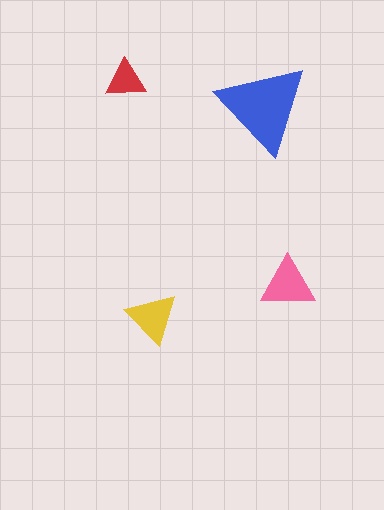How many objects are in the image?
There are 4 objects in the image.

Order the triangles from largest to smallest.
the blue one, the pink one, the yellow one, the red one.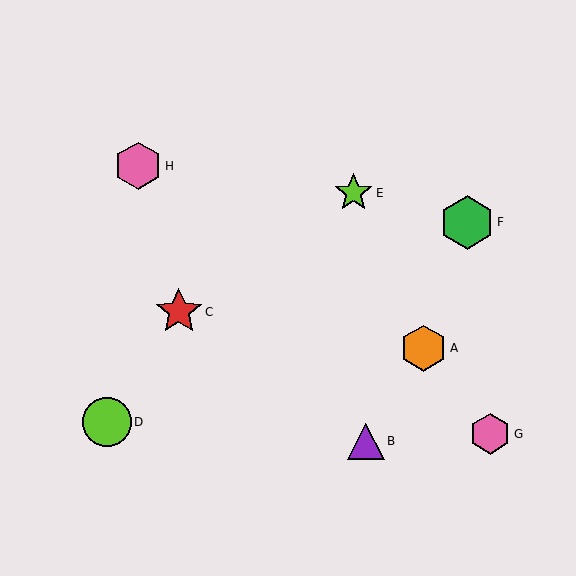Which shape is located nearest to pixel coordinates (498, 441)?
The pink hexagon (labeled G) at (490, 434) is nearest to that location.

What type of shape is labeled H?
Shape H is a pink hexagon.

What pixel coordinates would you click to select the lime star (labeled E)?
Click at (354, 193) to select the lime star E.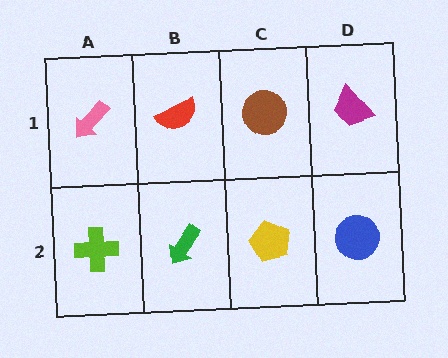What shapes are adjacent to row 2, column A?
A pink arrow (row 1, column A), a green arrow (row 2, column B).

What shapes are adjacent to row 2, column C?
A brown circle (row 1, column C), a green arrow (row 2, column B), a blue circle (row 2, column D).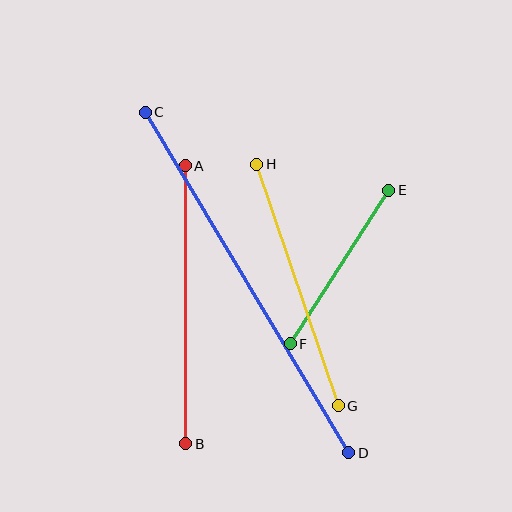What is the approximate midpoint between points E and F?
The midpoint is at approximately (339, 267) pixels.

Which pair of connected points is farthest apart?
Points C and D are farthest apart.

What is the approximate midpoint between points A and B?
The midpoint is at approximately (186, 305) pixels.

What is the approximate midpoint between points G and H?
The midpoint is at approximately (298, 285) pixels.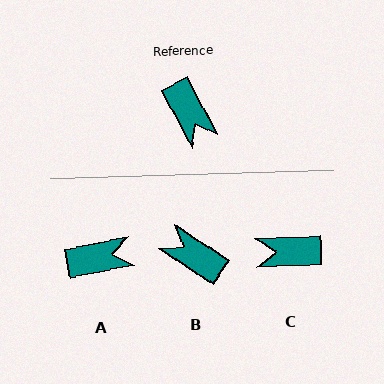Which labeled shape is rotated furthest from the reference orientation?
B, about 151 degrees away.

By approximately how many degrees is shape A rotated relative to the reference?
Approximately 73 degrees counter-clockwise.